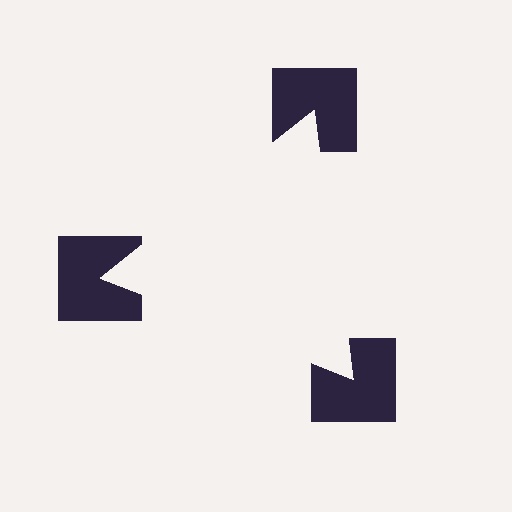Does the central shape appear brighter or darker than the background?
It typically appears slightly brighter than the background, even though no actual brightness change is drawn.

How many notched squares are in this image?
There are 3 — one at each vertex of the illusory triangle.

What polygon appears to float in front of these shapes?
An illusory triangle — its edges are inferred from the aligned wedge cuts in the notched squares, not physically drawn.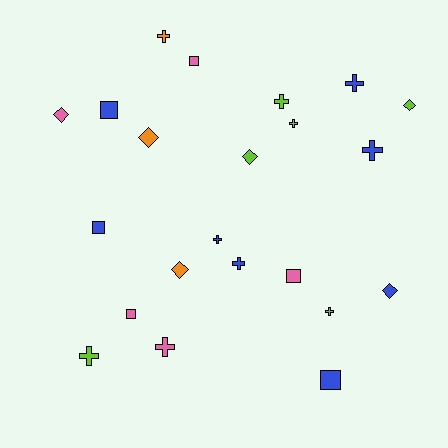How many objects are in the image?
There are 22 objects.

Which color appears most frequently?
Blue, with 8 objects.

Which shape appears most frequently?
Cross, with 10 objects.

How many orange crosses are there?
There is 1 orange cross.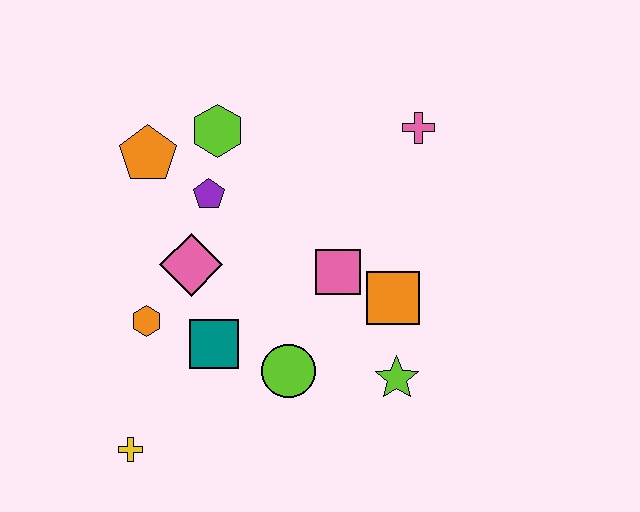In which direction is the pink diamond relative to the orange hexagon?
The pink diamond is above the orange hexagon.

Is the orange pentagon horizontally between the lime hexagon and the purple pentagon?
No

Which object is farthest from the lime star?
The orange pentagon is farthest from the lime star.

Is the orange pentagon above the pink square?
Yes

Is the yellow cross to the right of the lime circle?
No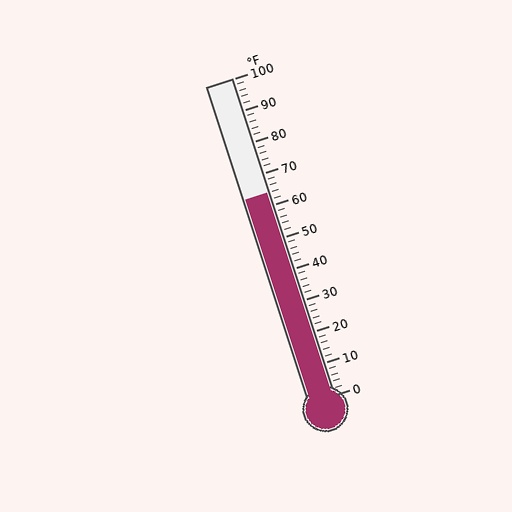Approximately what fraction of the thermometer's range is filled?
The thermometer is filled to approximately 65% of its range.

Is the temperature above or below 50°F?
The temperature is above 50°F.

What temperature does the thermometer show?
The thermometer shows approximately 64°F.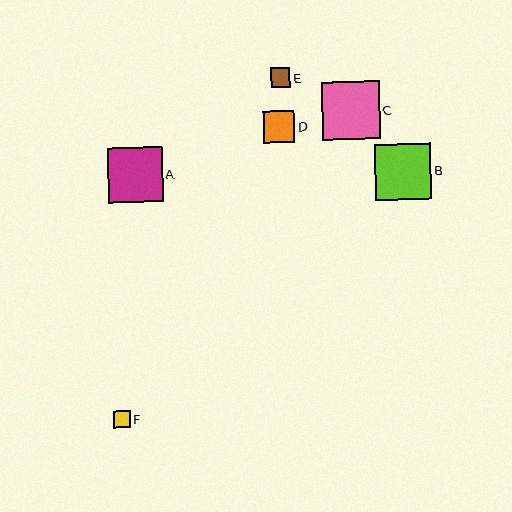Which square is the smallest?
Square F is the smallest with a size of approximately 16 pixels.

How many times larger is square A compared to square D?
Square A is approximately 1.7 times the size of square D.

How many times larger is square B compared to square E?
Square B is approximately 2.9 times the size of square E.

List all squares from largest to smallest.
From largest to smallest: C, B, A, D, E, F.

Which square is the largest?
Square C is the largest with a size of approximately 58 pixels.